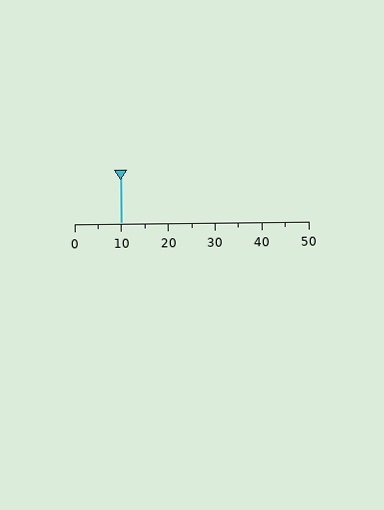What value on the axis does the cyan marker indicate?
The marker indicates approximately 10.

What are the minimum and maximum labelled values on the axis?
The axis runs from 0 to 50.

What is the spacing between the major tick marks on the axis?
The major ticks are spaced 10 apart.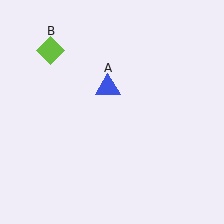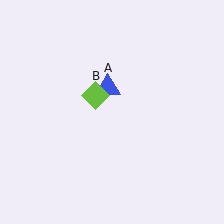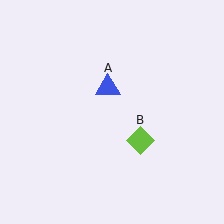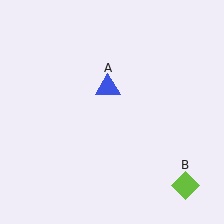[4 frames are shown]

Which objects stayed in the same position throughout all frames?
Blue triangle (object A) remained stationary.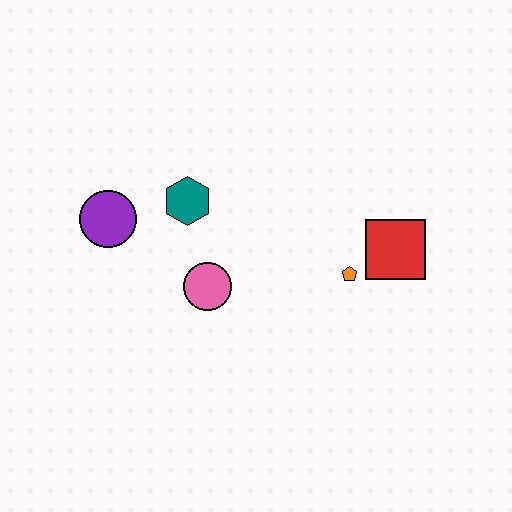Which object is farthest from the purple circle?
The red square is farthest from the purple circle.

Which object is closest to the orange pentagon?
The red square is closest to the orange pentagon.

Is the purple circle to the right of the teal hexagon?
No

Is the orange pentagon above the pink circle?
Yes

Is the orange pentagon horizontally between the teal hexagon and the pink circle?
No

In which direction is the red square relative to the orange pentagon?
The red square is to the right of the orange pentagon.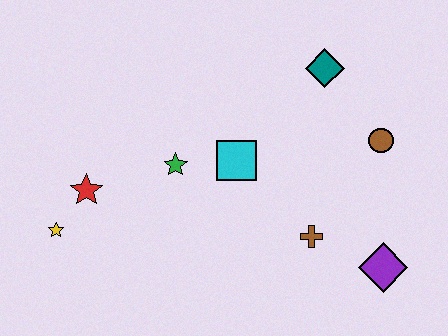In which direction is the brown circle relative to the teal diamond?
The brown circle is below the teal diamond.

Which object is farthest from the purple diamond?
The yellow star is farthest from the purple diamond.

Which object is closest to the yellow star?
The red star is closest to the yellow star.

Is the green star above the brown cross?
Yes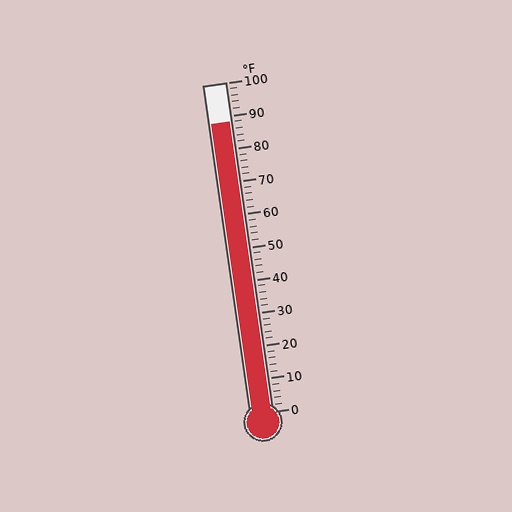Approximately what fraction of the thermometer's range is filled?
The thermometer is filled to approximately 90% of its range.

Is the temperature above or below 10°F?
The temperature is above 10°F.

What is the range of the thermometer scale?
The thermometer scale ranges from 0°F to 100°F.